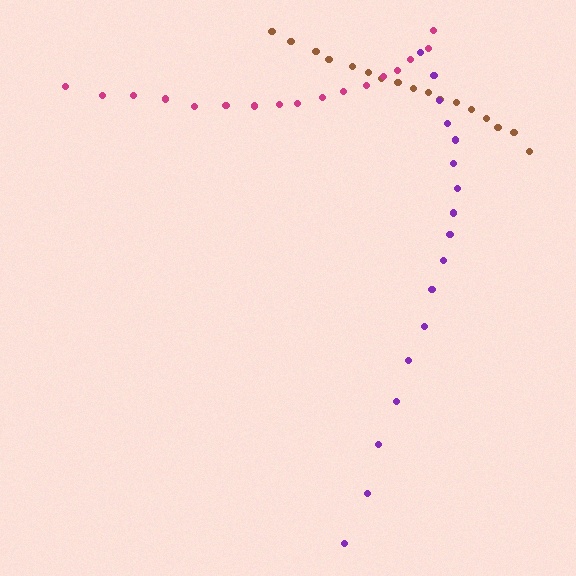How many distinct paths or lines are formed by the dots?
There are 3 distinct paths.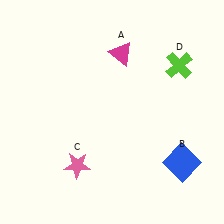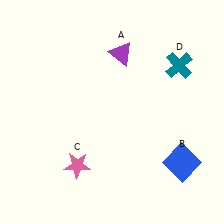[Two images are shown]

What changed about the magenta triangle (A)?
In Image 1, A is magenta. In Image 2, it changed to purple.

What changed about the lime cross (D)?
In Image 1, D is lime. In Image 2, it changed to teal.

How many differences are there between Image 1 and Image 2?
There are 2 differences between the two images.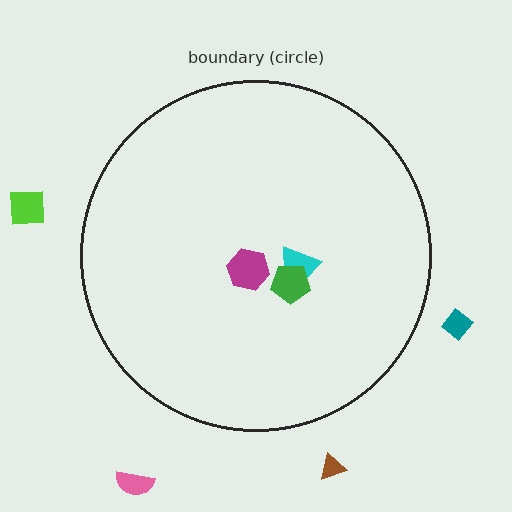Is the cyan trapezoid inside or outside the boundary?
Inside.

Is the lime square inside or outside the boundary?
Outside.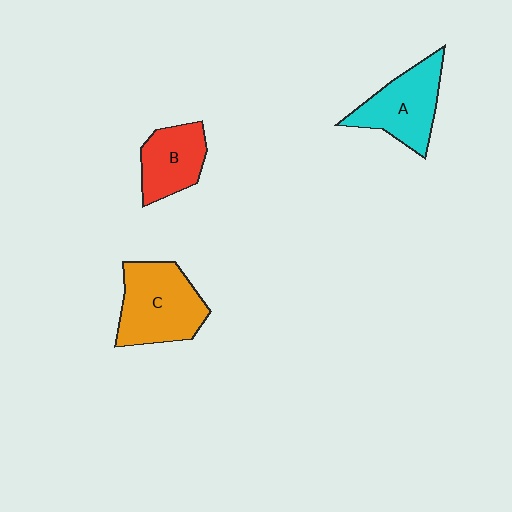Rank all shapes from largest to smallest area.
From largest to smallest: C (orange), A (cyan), B (red).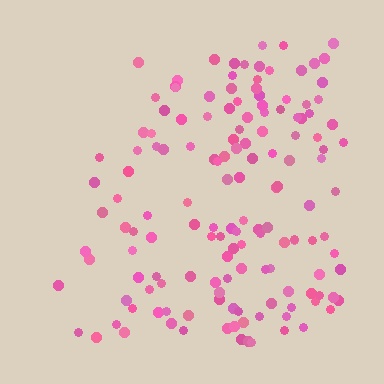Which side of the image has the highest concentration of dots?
The right.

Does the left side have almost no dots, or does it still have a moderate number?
Still a moderate number, just noticeably fewer than the right.